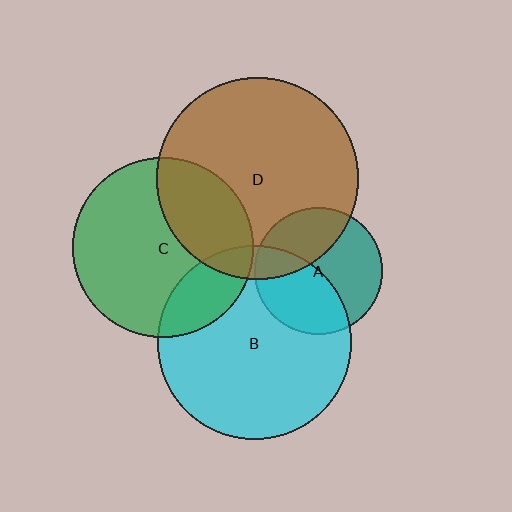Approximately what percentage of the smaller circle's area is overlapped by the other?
Approximately 10%.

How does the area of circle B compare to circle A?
Approximately 2.3 times.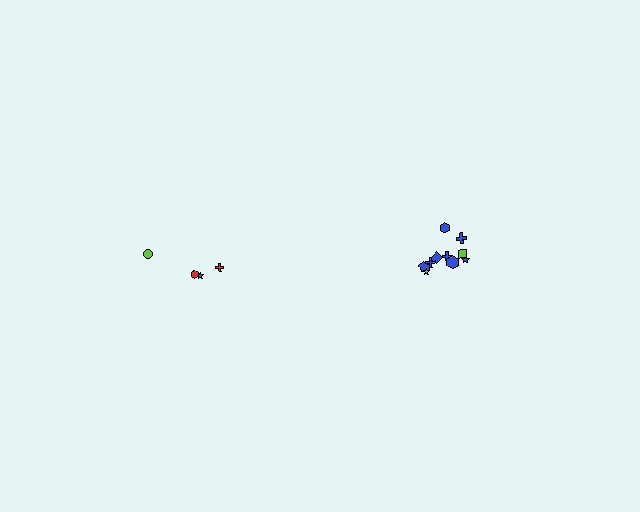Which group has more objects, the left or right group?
The right group.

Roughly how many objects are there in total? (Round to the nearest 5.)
Roughly 15 objects in total.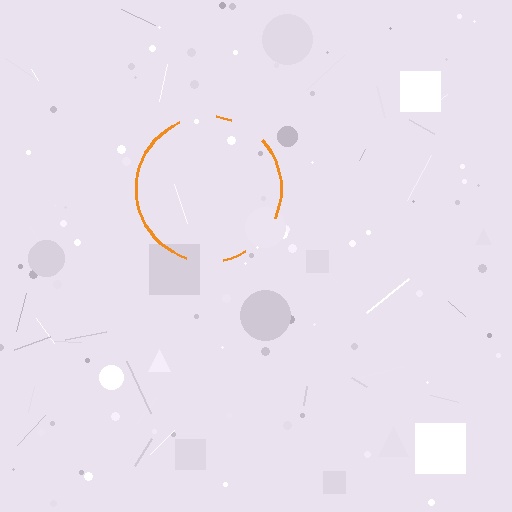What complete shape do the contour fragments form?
The contour fragments form a circle.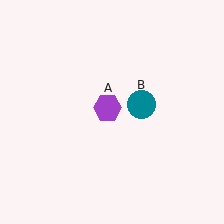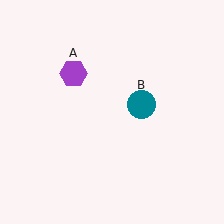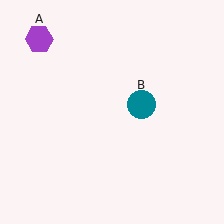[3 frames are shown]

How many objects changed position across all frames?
1 object changed position: purple hexagon (object A).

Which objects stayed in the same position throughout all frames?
Teal circle (object B) remained stationary.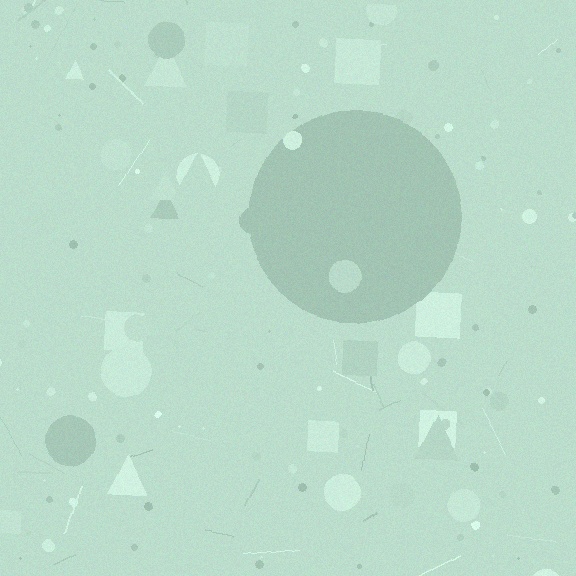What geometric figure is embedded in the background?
A circle is embedded in the background.